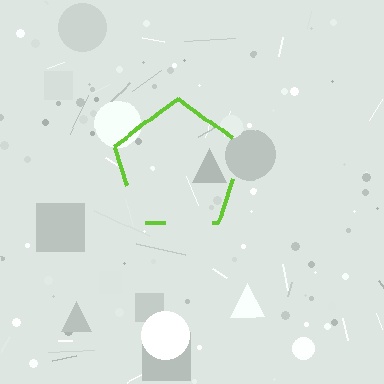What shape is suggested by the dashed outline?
The dashed outline suggests a pentagon.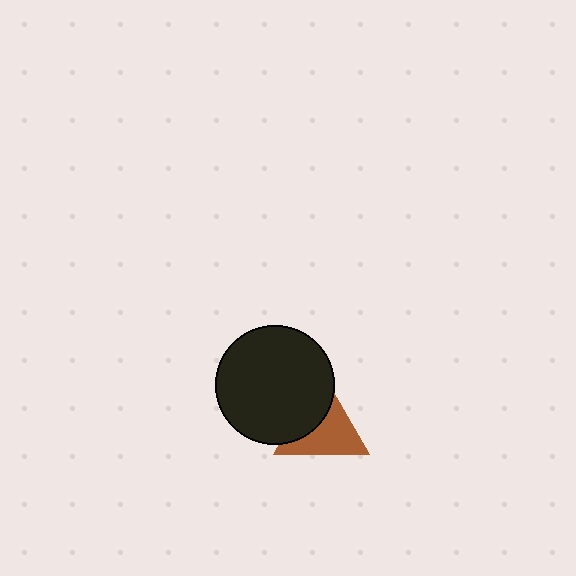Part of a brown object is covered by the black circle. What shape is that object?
It is a triangle.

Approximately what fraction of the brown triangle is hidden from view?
Roughly 40% of the brown triangle is hidden behind the black circle.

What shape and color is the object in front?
The object in front is a black circle.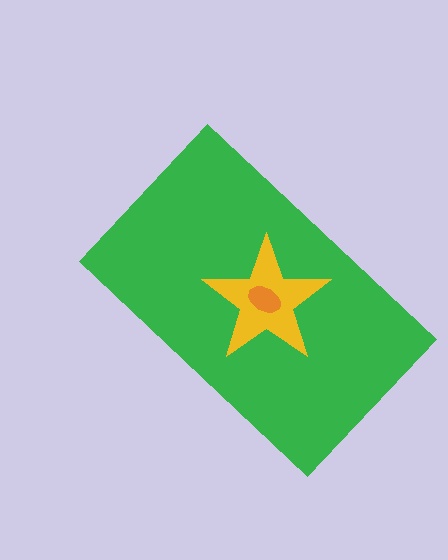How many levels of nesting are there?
3.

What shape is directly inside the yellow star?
The orange ellipse.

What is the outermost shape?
The green rectangle.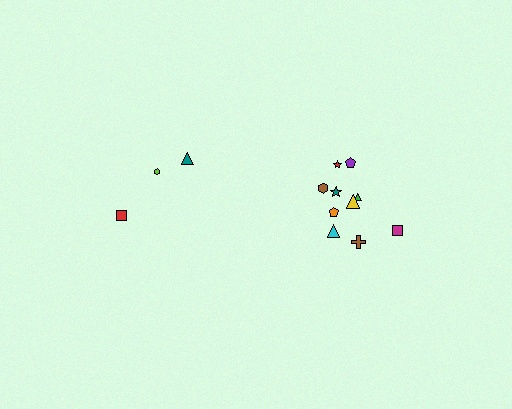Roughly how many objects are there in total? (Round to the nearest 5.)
Roughly 15 objects in total.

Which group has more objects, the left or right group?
The right group.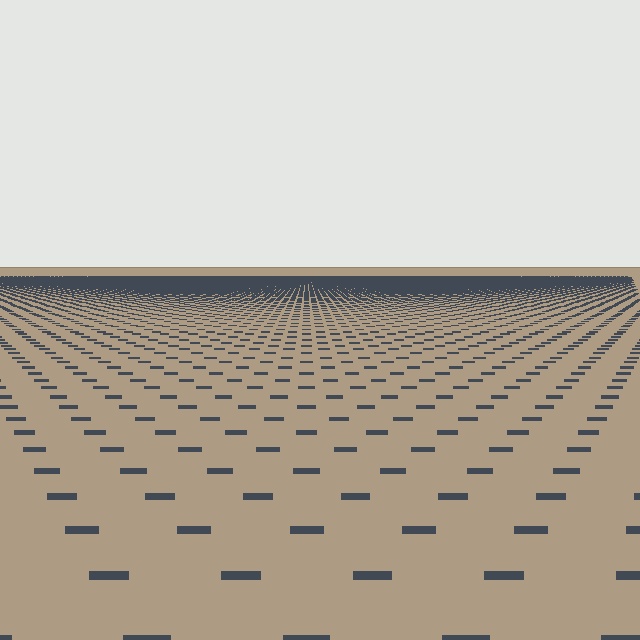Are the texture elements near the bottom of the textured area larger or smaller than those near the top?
Larger. Near the bottom, elements are closer to the viewer and appear at a bigger on-screen size.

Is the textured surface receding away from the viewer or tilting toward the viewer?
The surface is receding away from the viewer. Texture elements get smaller and denser toward the top.